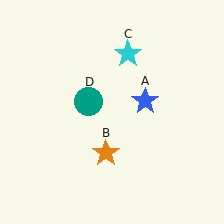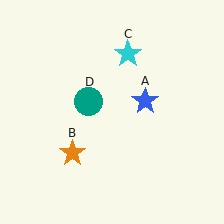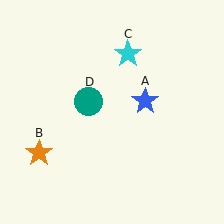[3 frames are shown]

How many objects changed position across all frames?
1 object changed position: orange star (object B).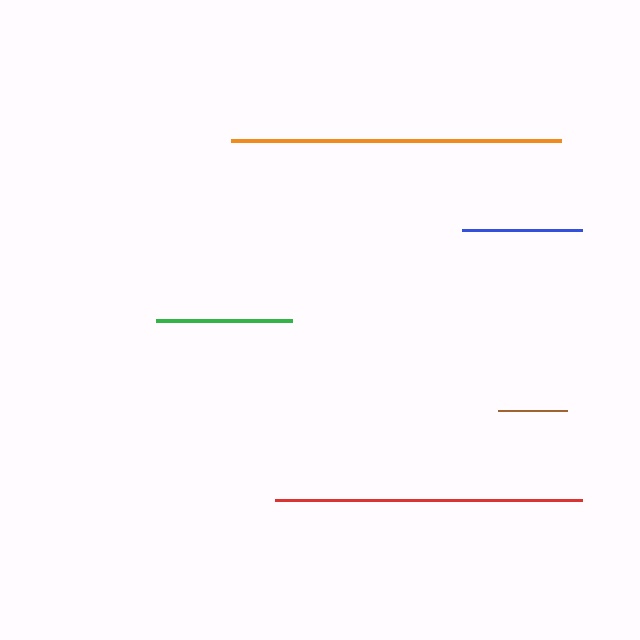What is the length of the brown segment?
The brown segment is approximately 69 pixels long.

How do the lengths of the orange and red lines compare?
The orange and red lines are approximately the same length.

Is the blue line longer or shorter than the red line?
The red line is longer than the blue line.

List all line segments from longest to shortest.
From longest to shortest: orange, red, green, blue, brown.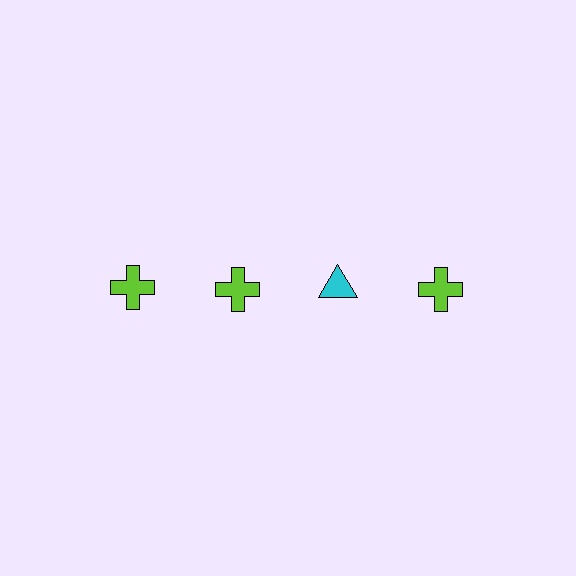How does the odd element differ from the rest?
It differs in both color (cyan instead of lime) and shape (triangle instead of cross).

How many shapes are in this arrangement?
There are 4 shapes arranged in a grid pattern.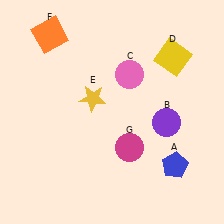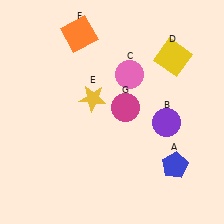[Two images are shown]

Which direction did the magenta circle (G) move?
The magenta circle (G) moved up.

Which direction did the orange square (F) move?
The orange square (F) moved right.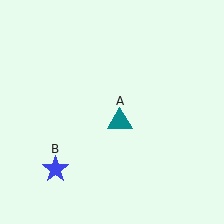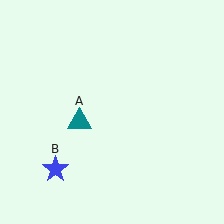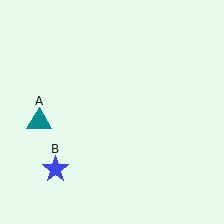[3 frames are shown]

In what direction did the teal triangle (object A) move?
The teal triangle (object A) moved left.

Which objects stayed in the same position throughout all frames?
Blue star (object B) remained stationary.